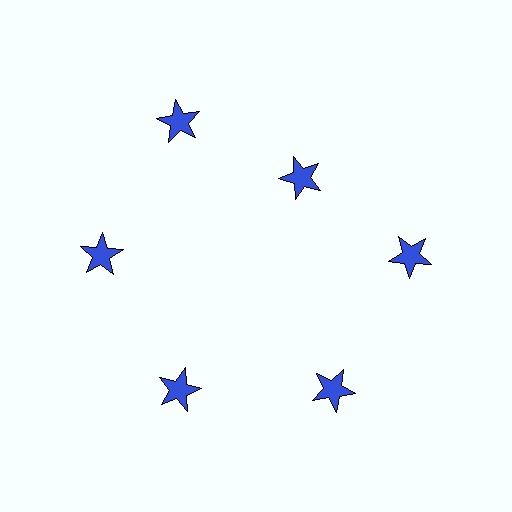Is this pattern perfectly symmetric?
No. The 6 blue stars are arranged in a ring, but one element near the 1 o'clock position is pulled inward toward the center, breaking the 6-fold rotational symmetry.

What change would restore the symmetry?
The symmetry would be restored by moving it outward, back onto the ring so that all 6 stars sit at equal angles and equal distance from the center.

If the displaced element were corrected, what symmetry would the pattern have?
It would have 6-fold rotational symmetry — the pattern would map onto itself every 60 degrees.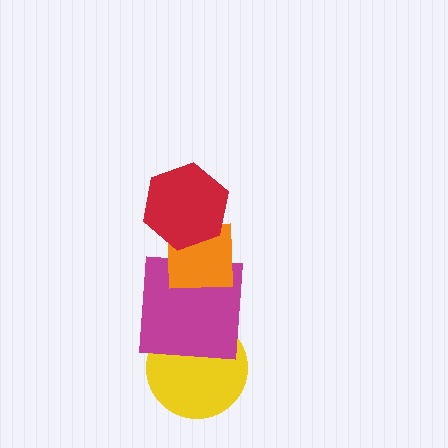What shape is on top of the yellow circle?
The magenta square is on top of the yellow circle.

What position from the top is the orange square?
The orange square is 2nd from the top.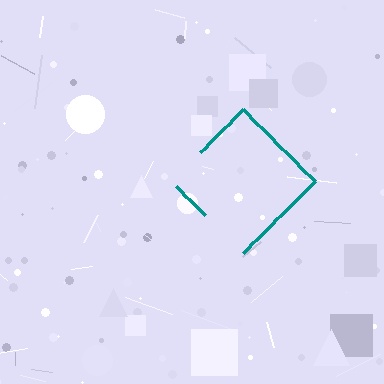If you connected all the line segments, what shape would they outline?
They would outline a diamond.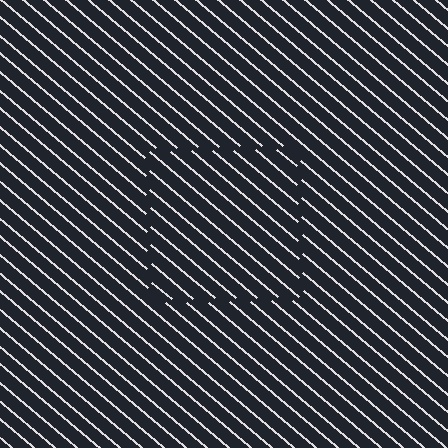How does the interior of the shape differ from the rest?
The interior of the shape contains the same grating, shifted by half a period — the contour is defined by the phase discontinuity where line-ends from the inner and outer gratings abut.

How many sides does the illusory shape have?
4 sides — the line-ends trace a square.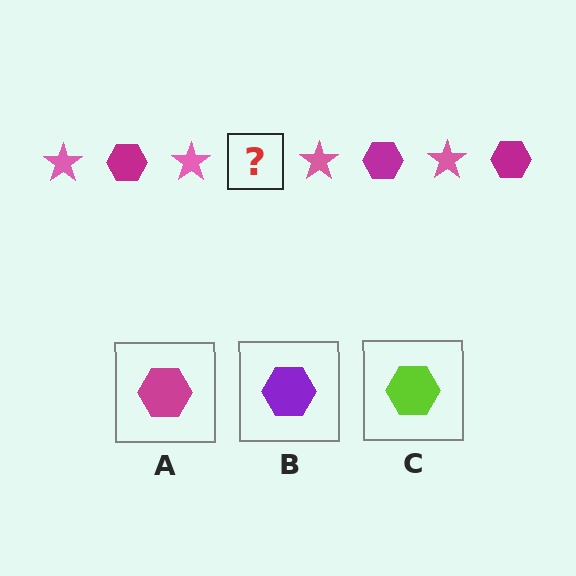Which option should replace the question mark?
Option A.